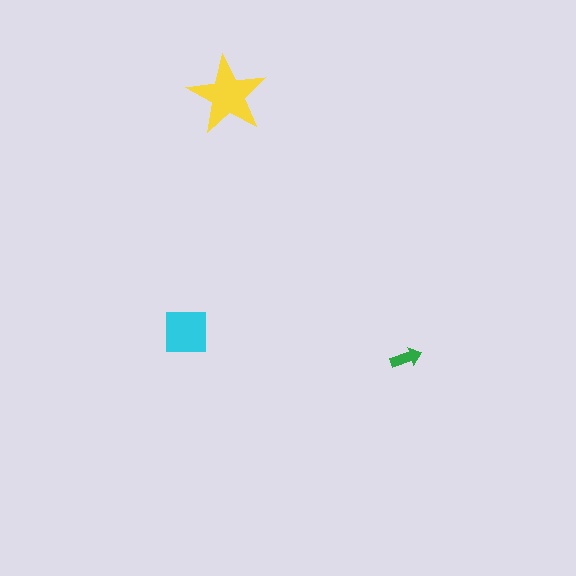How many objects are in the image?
There are 3 objects in the image.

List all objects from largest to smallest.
The yellow star, the cyan square, the green arrow.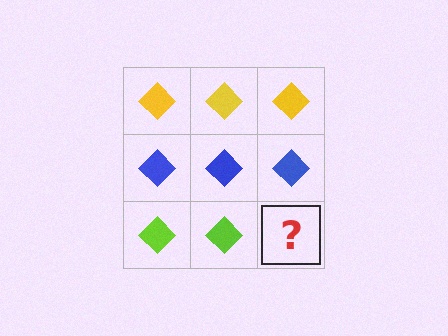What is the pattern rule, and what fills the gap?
The rule is that each row has a consistent color. The gap should be filled with a lime diamond.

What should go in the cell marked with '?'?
The missing cell should contain a lime diamond.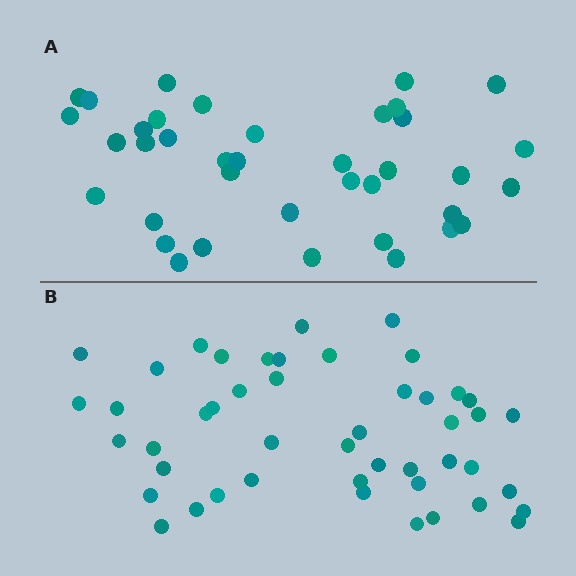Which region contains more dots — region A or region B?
Region B (the bottom region) has more dots.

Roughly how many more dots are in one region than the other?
Region B has roughly 8 or so more dots than region A.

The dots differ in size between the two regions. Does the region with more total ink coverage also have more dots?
No. Region A has more total ink coverage because its dots are larger, but region B actually contains more individual dots. Total area can be misleading — the number of items is what matters here.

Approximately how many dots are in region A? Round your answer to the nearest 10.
About 40 dots. (The exact count is 38, which rounds to 40.)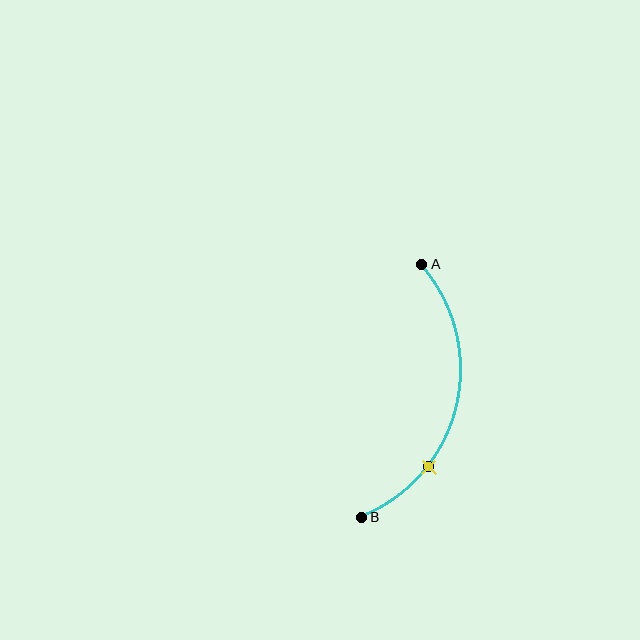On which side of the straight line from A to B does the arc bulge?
The arc bulges to the right of the straight line connecting A and B.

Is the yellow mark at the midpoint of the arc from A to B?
No. The yellow mark lies on the arc but is closer to endpoint B. The arc midpoint would be at the point on the curve equidistant along the arc from both A and B.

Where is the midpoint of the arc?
The arc midpoint is the point on the curve farthest from the straight line joining A and B. It sits to the right of that line.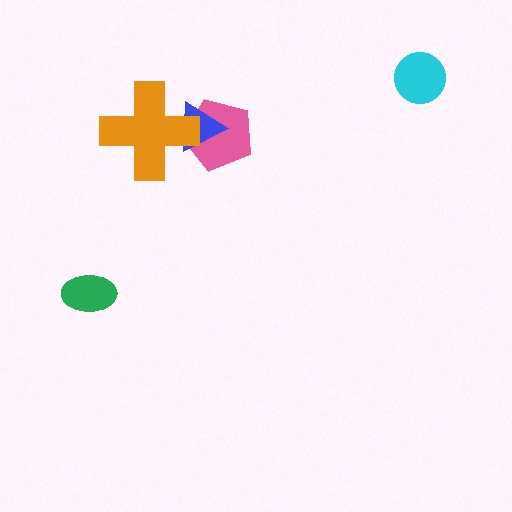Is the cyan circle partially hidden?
No, no other shape covers it.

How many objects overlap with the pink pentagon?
2 objects overlap with the pink pentagon.